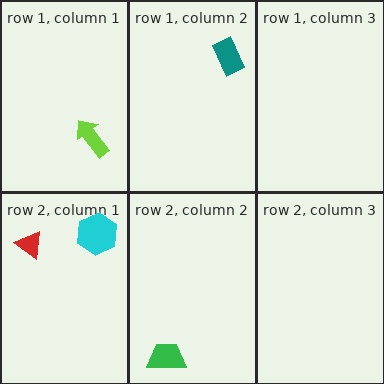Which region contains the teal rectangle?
The row 1, column 2 region.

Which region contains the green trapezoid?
The row 2, column 2 region.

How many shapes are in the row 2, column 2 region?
1.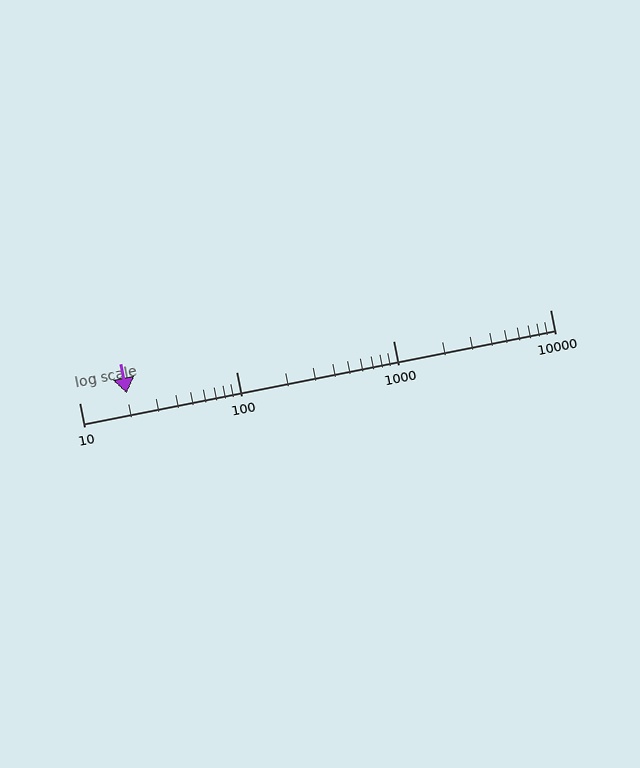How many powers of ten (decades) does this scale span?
The scale spans 3 decades, from 10 to 10000.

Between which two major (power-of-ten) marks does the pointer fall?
The pointer is between 10 and 100.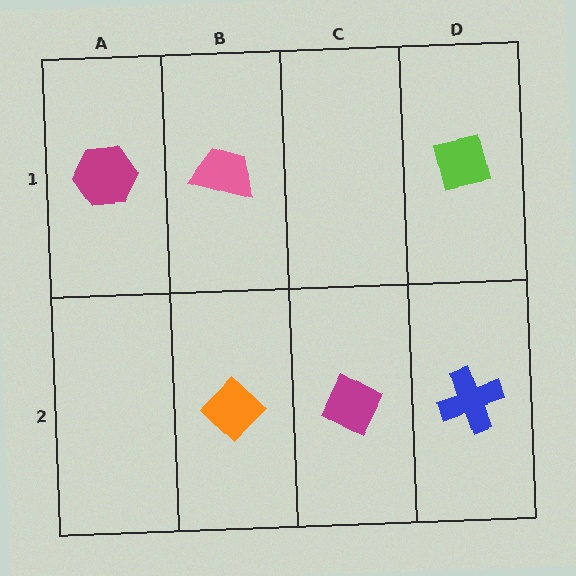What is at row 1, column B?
A pink trapezoid.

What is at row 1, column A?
A magenta hexagon.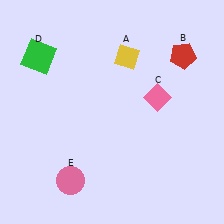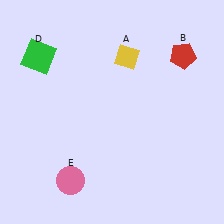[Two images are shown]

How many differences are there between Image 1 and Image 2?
There is 1 difference between the two images.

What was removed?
The pink diamond (C) was removed in Image 2.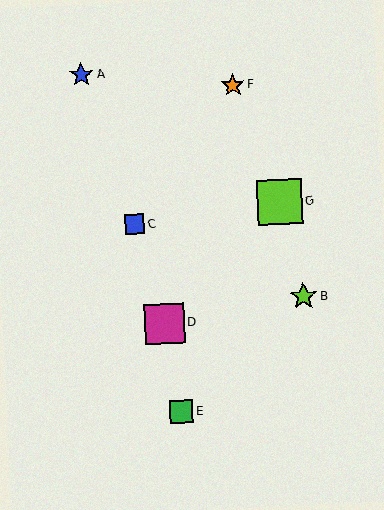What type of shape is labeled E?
Shape E is a green square.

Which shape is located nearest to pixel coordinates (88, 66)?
The blue star (labeled A) at (81, 75) is nearest to that location.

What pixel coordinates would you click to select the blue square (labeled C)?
Click at (135, 224) to select the blue square C.